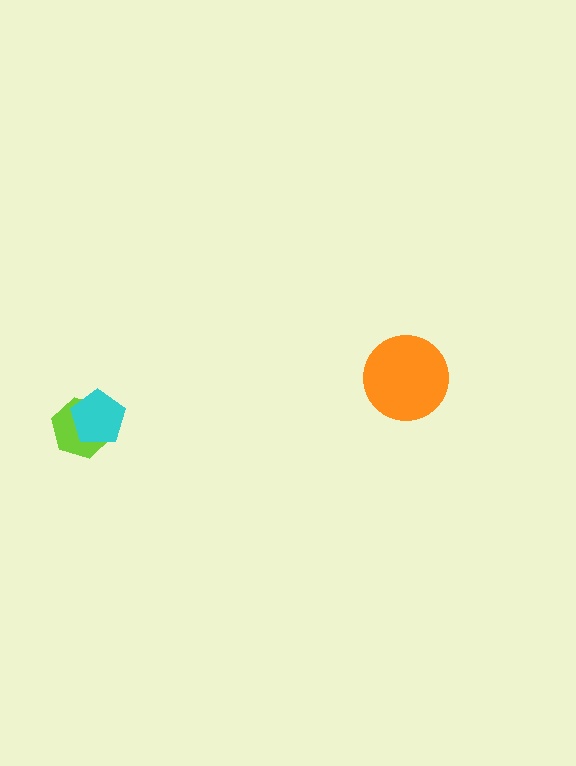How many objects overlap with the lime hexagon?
1 object overlaps with the lime hexagon.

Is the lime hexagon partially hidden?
Yes, it is partially covered by another shape.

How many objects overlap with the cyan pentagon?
1 object overlaps with the cyan pentagon.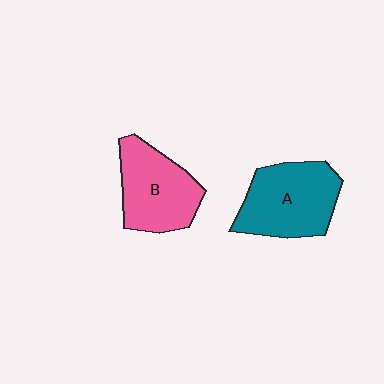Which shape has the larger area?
Shape A (teal).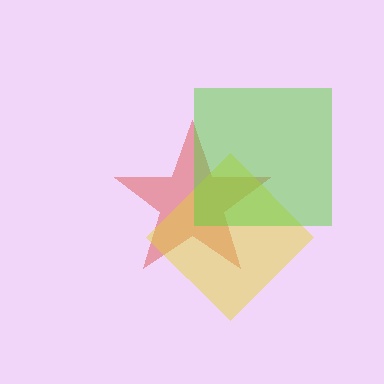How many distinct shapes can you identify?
There are 3 distinct shapes: a red star, a yellow diamond, a lime square.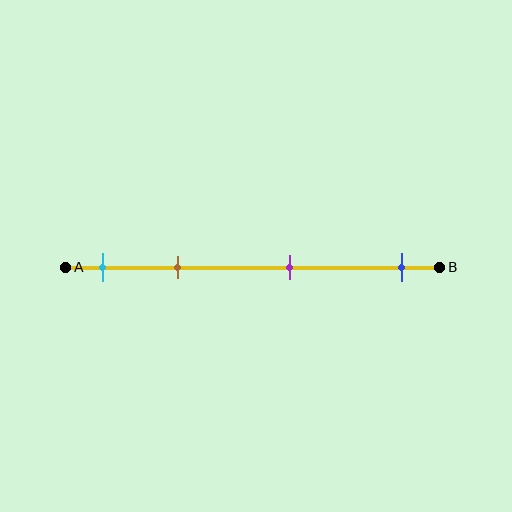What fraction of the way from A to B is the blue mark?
The blue mark is approximately 90% (0.9) of the way from A to B.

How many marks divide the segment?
There are 4 marks dividing the segment.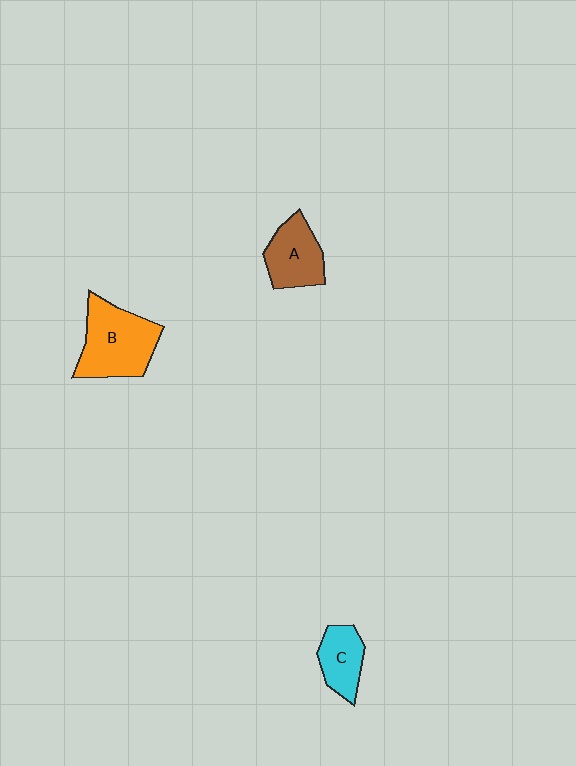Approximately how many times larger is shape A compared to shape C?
Approximately 1.2 times.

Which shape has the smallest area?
Shape C (cyan).